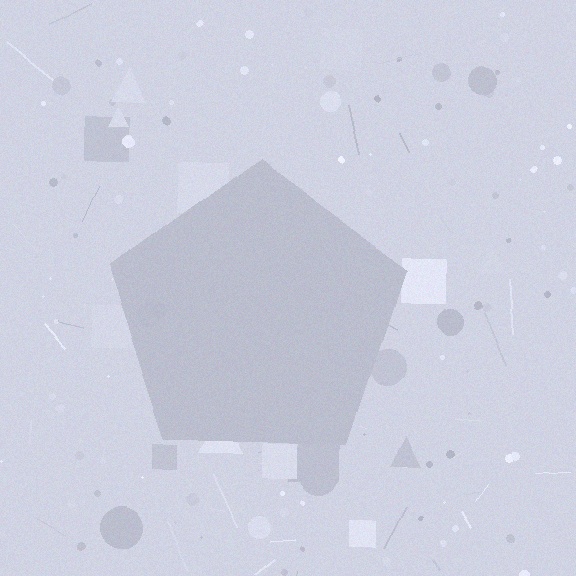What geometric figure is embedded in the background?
A pentagon is embedded in the background.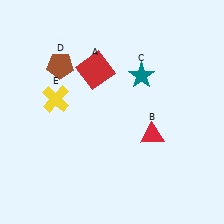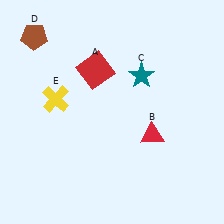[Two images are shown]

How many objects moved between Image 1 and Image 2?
1 object moved between the two images.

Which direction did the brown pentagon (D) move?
The brown pentagon (D) moved up.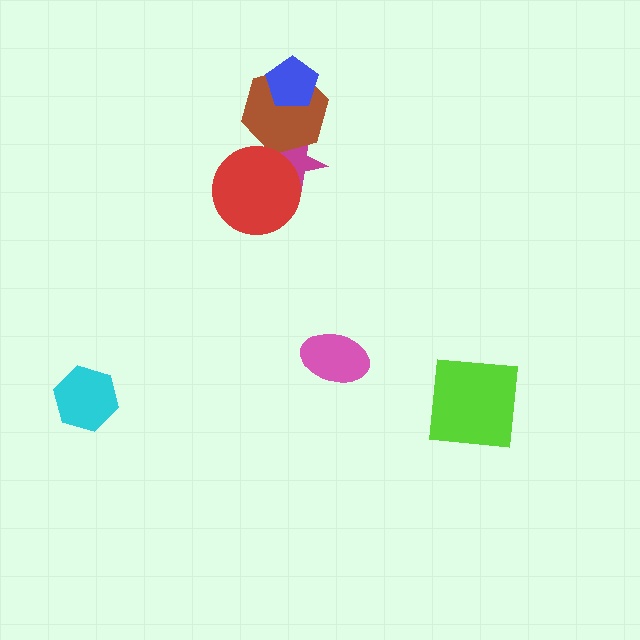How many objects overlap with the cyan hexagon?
0 objects overlap with the cyan hexagon.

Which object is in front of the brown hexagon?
The blue pentagon is in front of the brown hexagon.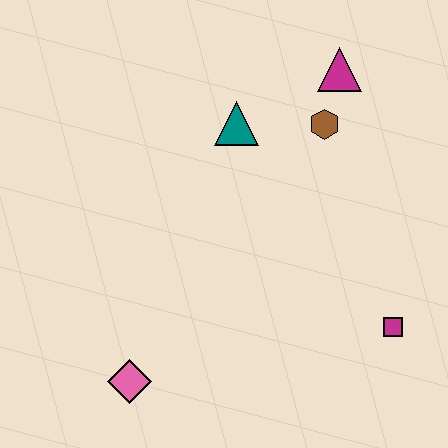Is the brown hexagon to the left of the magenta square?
Yes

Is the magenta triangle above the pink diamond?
Yes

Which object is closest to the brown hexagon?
The magenta triangle is closest to the brown hexagon.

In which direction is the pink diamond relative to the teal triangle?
The pink diamond is below the teal triangle.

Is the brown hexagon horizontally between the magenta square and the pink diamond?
Yes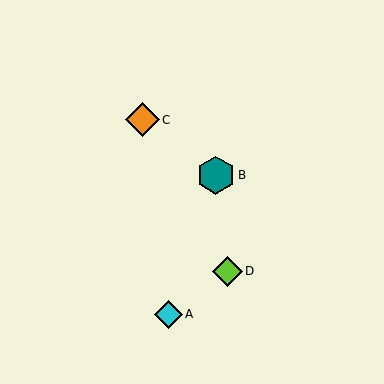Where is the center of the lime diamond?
The center of the lime diamond is at (227, 271).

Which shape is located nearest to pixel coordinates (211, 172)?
The teal hexagon (labeled B) at (216, 175) is nearest to that location.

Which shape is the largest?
The teal hexagon (labeled B) is the largest.